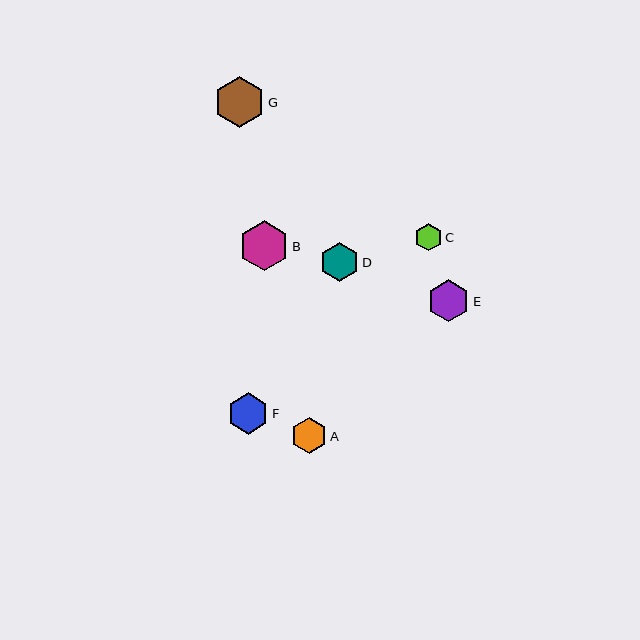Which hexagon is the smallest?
Hexagon C is the smallest with a size of approximately 27 pixels.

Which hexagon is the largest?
Hexagon G is the largest with a size of approximately 51 pixels.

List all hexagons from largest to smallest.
From largest to smallest: G, B, E, F, D, A, C.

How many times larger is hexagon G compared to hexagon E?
Hexagon G is approximately 1.2 times the size of hexagon E.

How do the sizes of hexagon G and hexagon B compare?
Hexagon G and hexagon B are approximately the same size.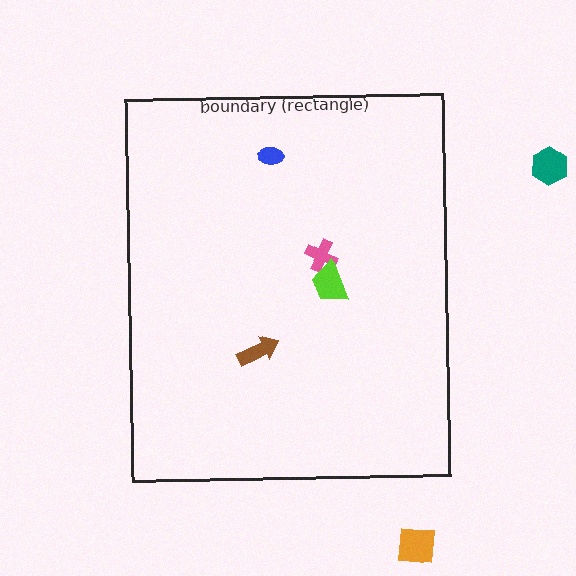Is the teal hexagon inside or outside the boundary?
Outside.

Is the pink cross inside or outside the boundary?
Inside.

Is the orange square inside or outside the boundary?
Outside.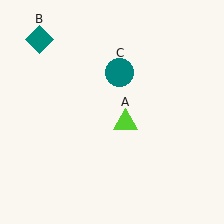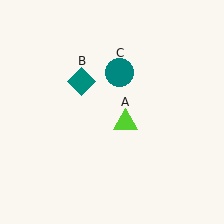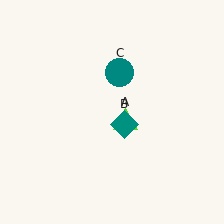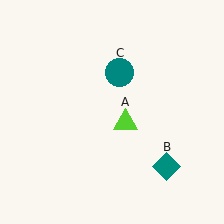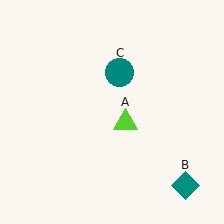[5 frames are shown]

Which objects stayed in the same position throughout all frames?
Lime triangle (object A) and teal circle (object C) remained stationary.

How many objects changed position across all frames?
1 object changed position: teal diamond (object B).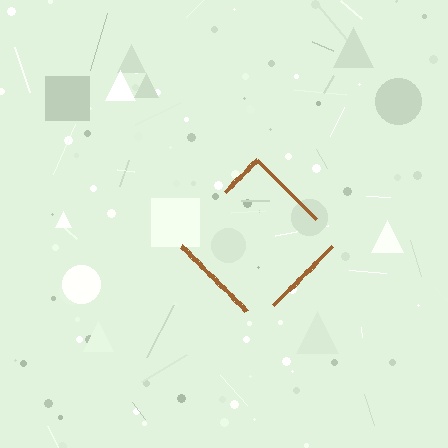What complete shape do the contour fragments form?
The contour fragments form a diamond.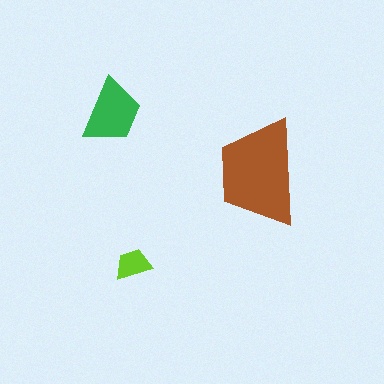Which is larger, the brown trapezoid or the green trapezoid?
The brown one.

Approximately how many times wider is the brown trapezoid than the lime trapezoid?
About 3 times wider.